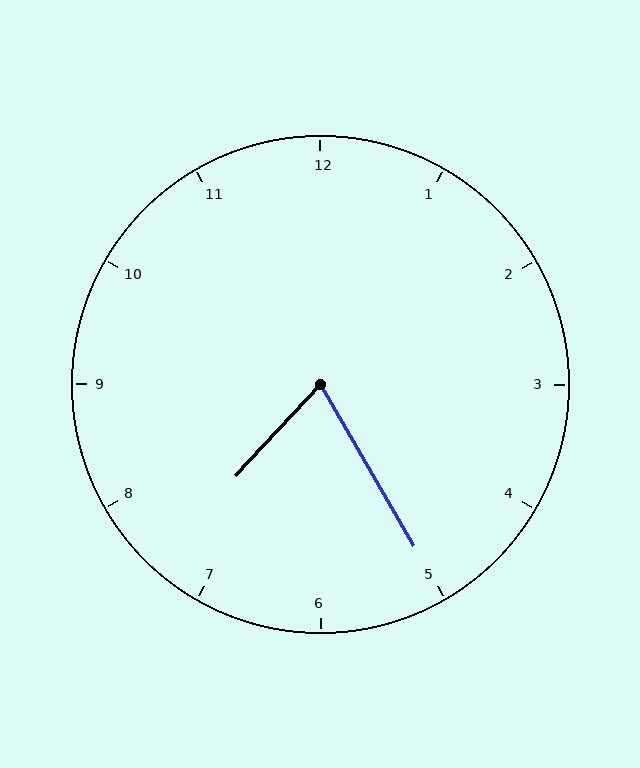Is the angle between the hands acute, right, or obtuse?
It is acute.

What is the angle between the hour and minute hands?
Approximately 72 degrees.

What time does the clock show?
7:25.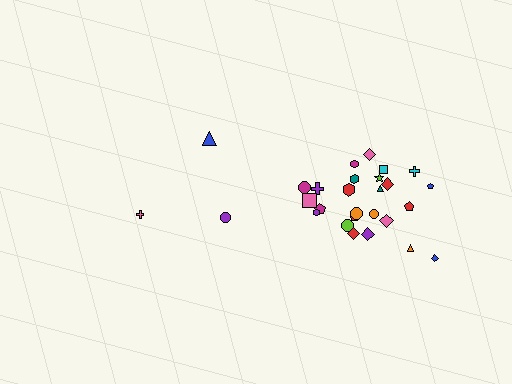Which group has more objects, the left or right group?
The right group.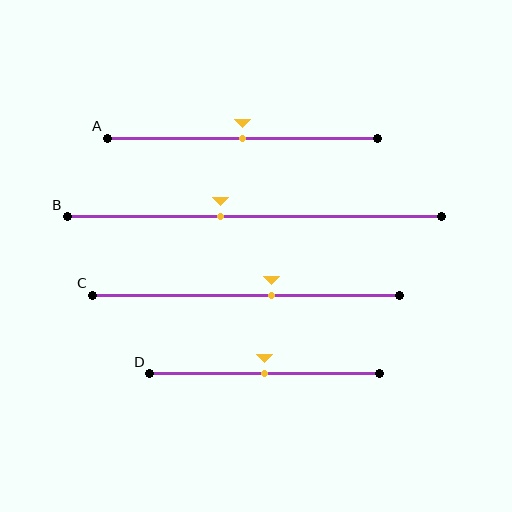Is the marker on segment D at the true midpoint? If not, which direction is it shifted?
Yes, the marker on segment D is at the true midpoint.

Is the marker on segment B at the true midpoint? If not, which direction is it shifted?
No, the marker on segment B is shifted to the left by about 9% of the segment length.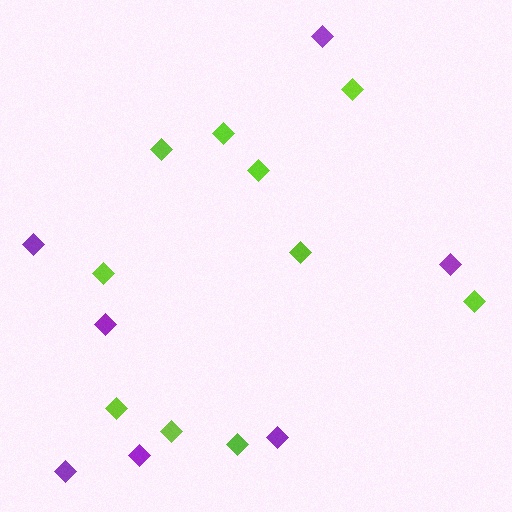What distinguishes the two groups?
There are 2 groups: one group of lime diamonds (10) and one group of purple diamonds (7).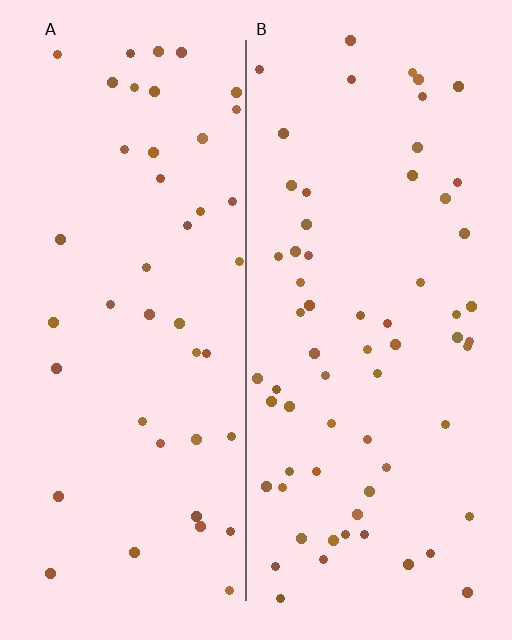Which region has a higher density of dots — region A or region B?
B (the right).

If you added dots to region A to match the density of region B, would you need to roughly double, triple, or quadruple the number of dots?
Approximately double.